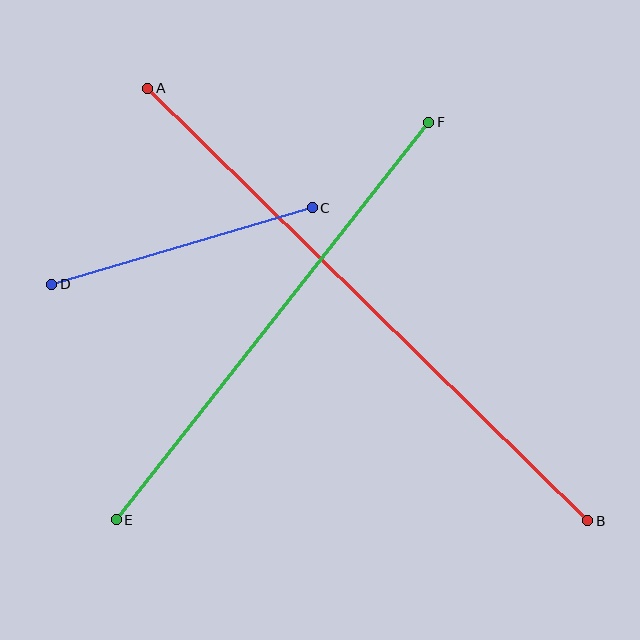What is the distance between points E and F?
The distance is approximately 506 pixels.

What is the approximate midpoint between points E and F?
The midpoint is at approximately (273, 321) pixels.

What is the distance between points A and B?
The distance is approximately 617 pixels.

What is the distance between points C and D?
The distance is approximately 272 pixels.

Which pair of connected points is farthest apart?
Points A and B are farthest apart.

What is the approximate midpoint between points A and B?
The midpoint is at approximately (368, 305) pixels.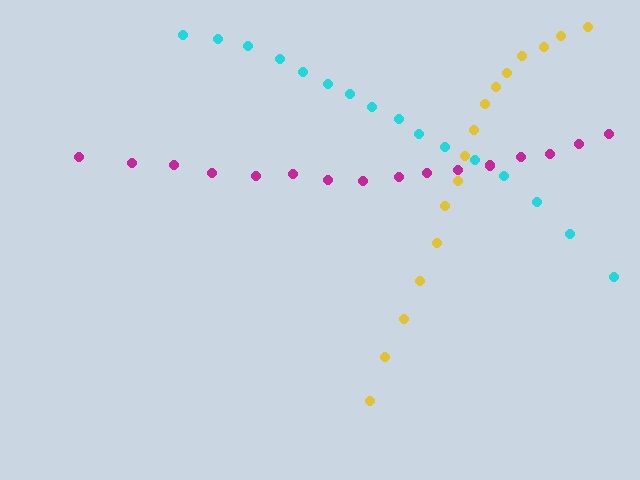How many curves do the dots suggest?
There are 3 distinct paths.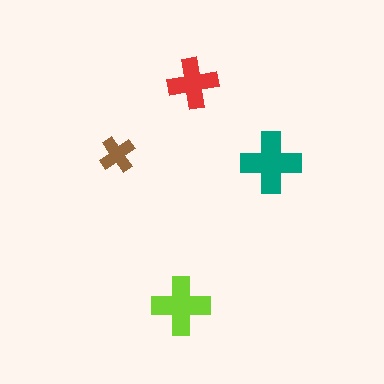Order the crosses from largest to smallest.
the teal one, the lime one, the red one, the brown one.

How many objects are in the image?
There are 4 objects in the image.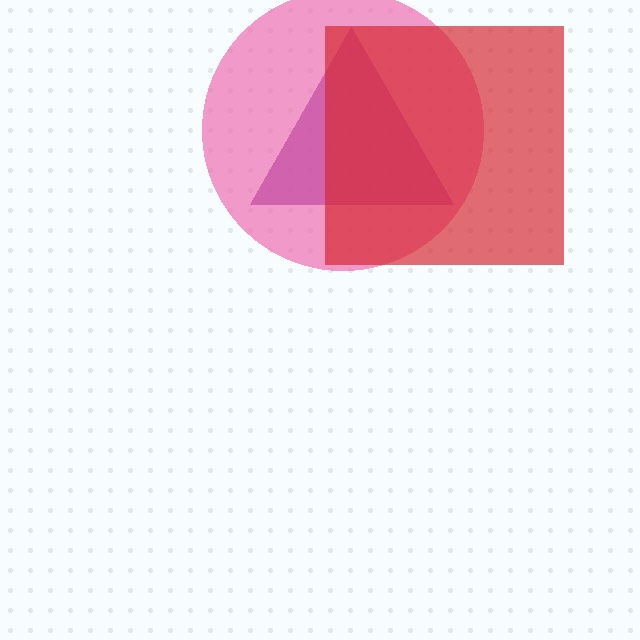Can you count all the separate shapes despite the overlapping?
Yes, there are 3 separate shapes.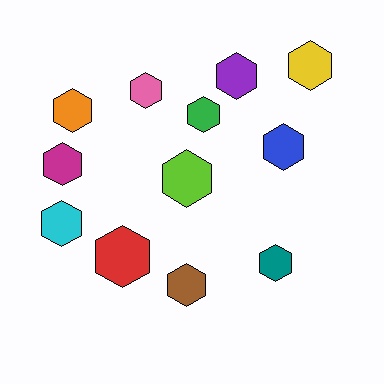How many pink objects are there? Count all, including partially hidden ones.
There is 1 pink object.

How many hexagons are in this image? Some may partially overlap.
There are 12 hexagons.